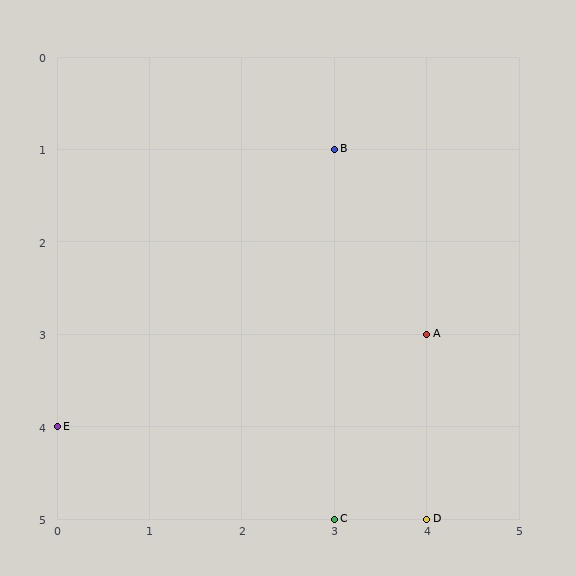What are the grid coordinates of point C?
Point C is at grid coordinates (3, 5).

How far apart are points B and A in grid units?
Points B and A are 1 column and 2 rows apart (about 2.2 grid units diagonally).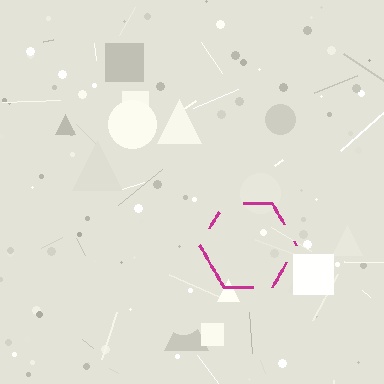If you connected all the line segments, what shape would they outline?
They would outline a hexagon.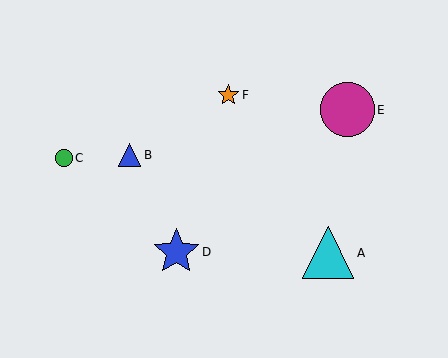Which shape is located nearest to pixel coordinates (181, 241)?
The blue star (labeled D) at (176, 252) is nearest to that location.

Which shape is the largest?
The magenta circle (labeled E) is the largest.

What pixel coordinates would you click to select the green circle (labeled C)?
Click at (64, 158) to select the green circle C.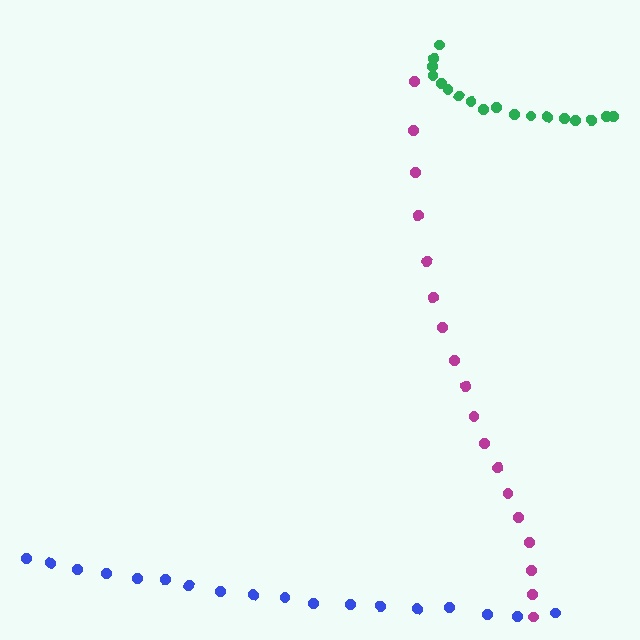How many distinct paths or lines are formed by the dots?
There are 3 distinct paths.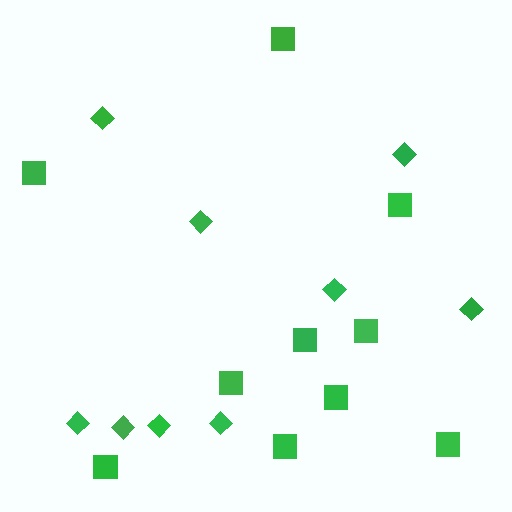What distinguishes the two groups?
There are 2 groups: one group of squares (10) and one group of diamonds (9).